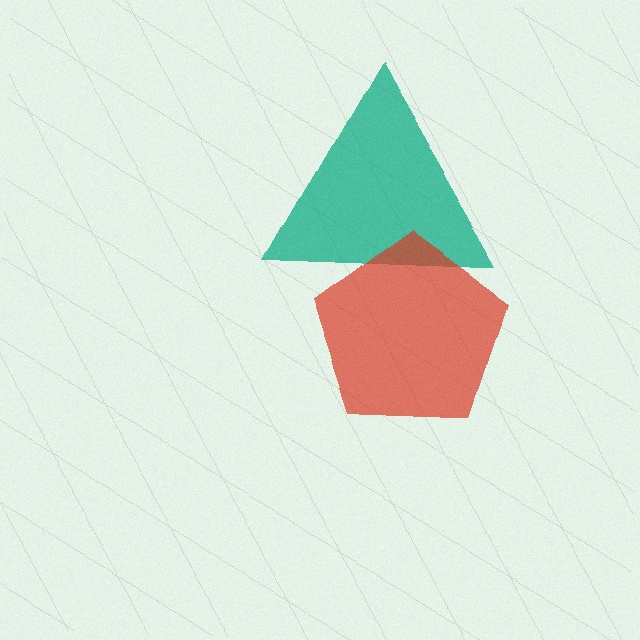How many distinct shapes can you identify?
There are 2 distinct shapes: a teal triangle, a red pentagon.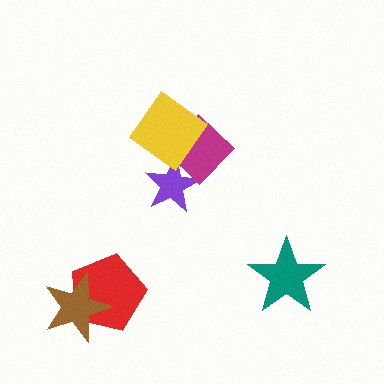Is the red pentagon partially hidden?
Yes, it is partially covered by another shape.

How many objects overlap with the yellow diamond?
2 objects overlap with the yellow diamond.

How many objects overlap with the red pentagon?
1 object overlaps with the red pentagon.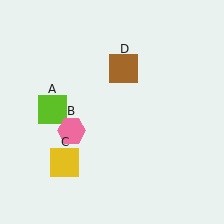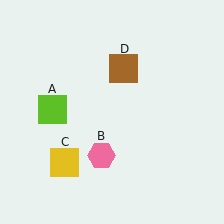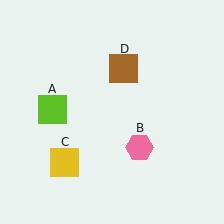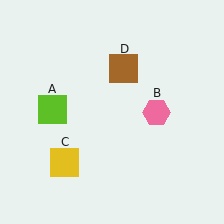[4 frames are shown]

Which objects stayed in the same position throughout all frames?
Lime square (object A) and yellow square (object C) and brown square (object D) remained stationary.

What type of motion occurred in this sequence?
The pink hexagon (object B) rotated counterclockwise around the center of the scene.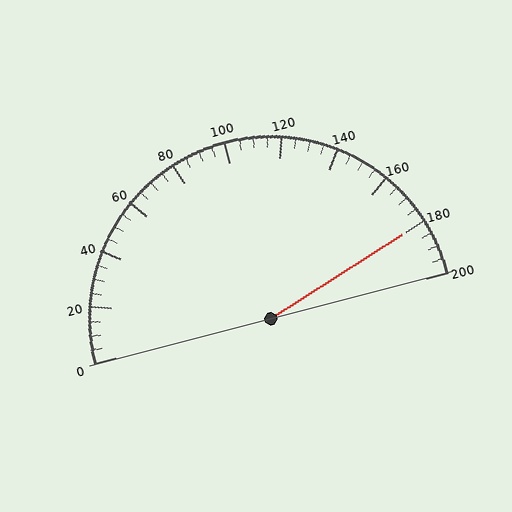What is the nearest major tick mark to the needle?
The nearest major tick mark is 180.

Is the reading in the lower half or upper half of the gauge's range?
The reading is in the upper half of the range (0 to 200).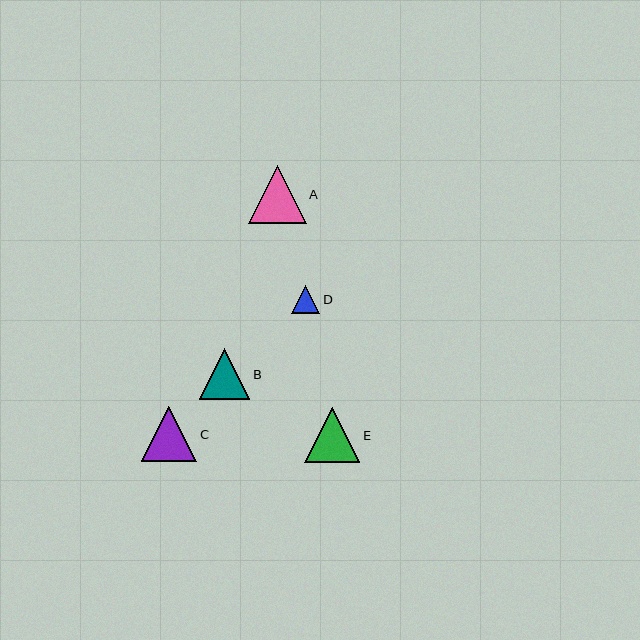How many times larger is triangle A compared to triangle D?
Triangle A is approximately 2.0 times the size of triangle D.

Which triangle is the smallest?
Triangle D is the smallest with a size of approximately 28 pixels.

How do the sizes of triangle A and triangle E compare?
Triangle A and triangle E are approximately the same size.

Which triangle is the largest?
Triangle A is the largest with a size of approximately 58 pixels.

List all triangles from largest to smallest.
From largest to smallest: A, C, E, B, D.